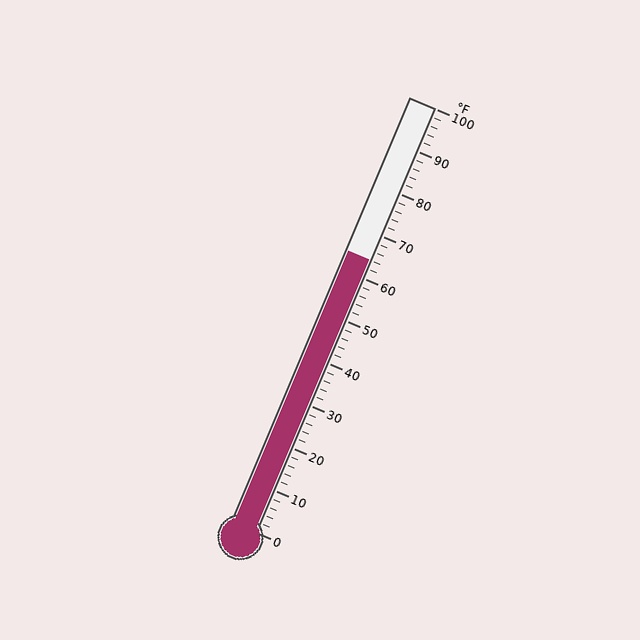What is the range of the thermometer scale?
The thermometer scale ranges from 0°F to 100°F.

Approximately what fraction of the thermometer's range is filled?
The thermometer is filled to approximately 65% of its range.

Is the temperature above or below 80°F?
The temperature is below 80°F.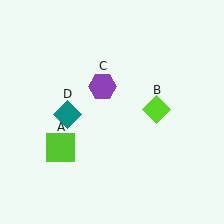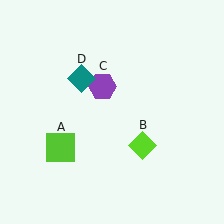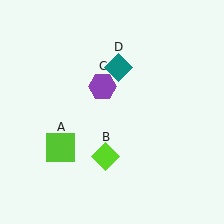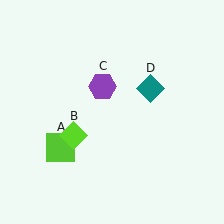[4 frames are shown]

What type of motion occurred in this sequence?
The lime diamond (object B), teal diamond (object D) rotated clockwise around the center of the scene.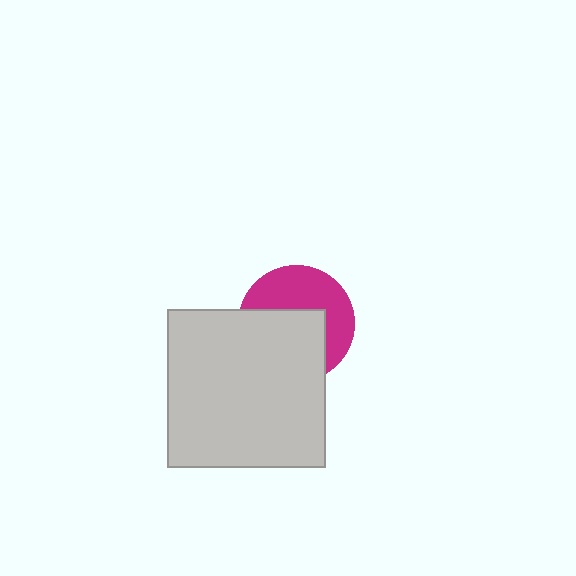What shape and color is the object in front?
The object in front is a light gray square.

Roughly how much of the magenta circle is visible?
About half of it is visible (roughly 48%).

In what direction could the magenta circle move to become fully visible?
The magenta circle could move toward the upper-right. That would shift it out from behind the light gray square entirely.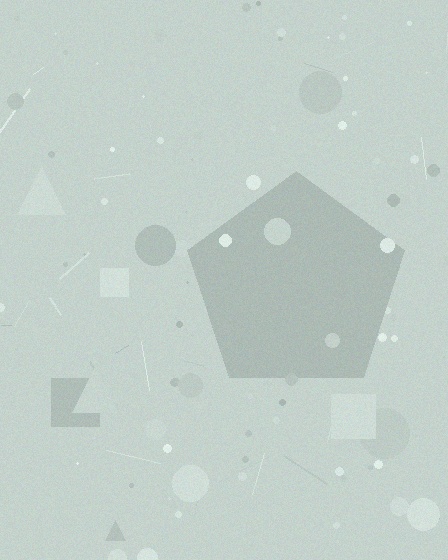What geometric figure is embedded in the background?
A pentagon is embedded in the background.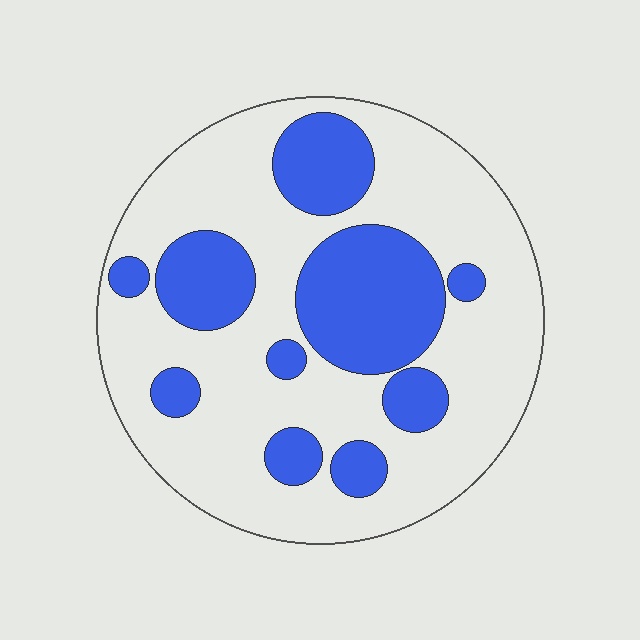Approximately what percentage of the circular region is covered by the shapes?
Approximately 30%.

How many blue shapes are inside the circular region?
10.